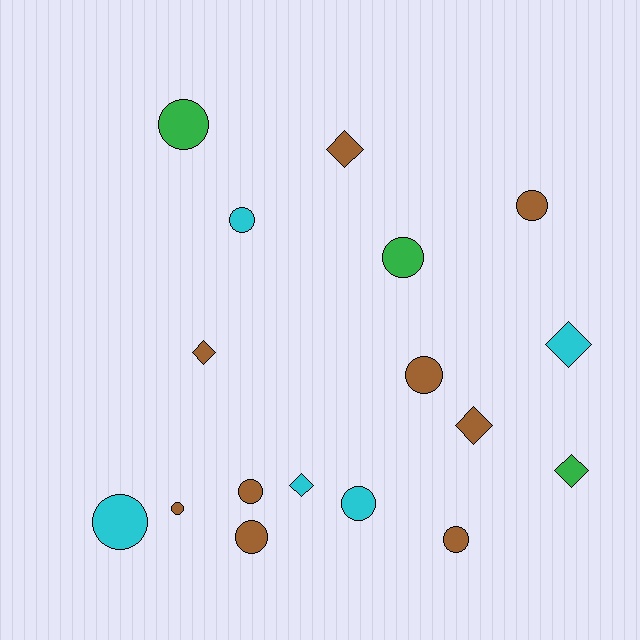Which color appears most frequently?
Brown, with 9 objects.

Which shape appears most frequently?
Circle, with 11 objects.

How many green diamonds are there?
There is 1 green diamond.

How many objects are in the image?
There are 17 objects.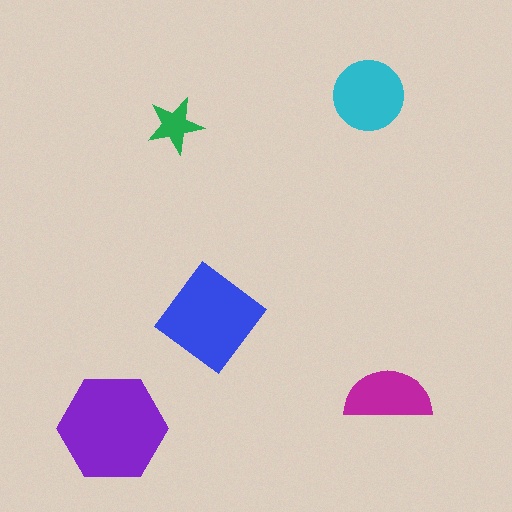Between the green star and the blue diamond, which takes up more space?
The blue diamond.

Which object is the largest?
The purple hexagon.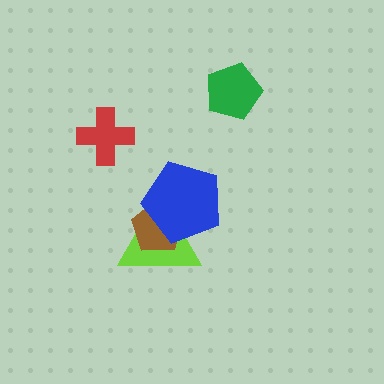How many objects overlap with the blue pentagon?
2 objects overlap with the blue pentagon.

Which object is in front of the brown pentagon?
The blue pentagon is in front of the brown pentagon.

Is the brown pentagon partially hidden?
Yes, it is partially covered by another shape.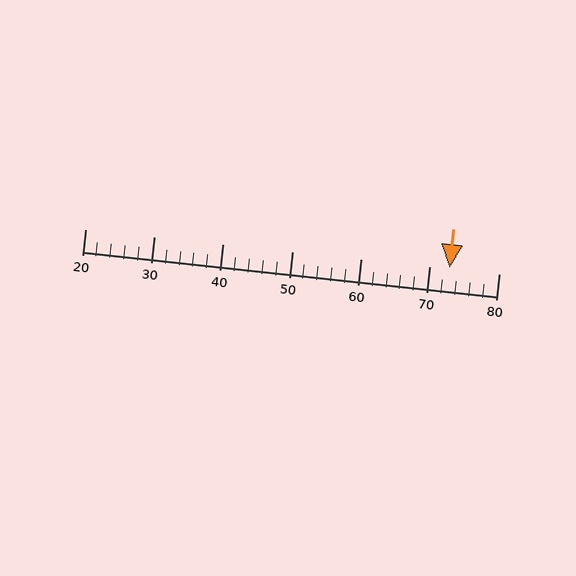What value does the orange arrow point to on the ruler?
The orange arrow points to approximately 73.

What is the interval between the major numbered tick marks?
The major tick marks are spaced 10 units apart.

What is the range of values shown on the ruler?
The ruler shows values from 20 to 80.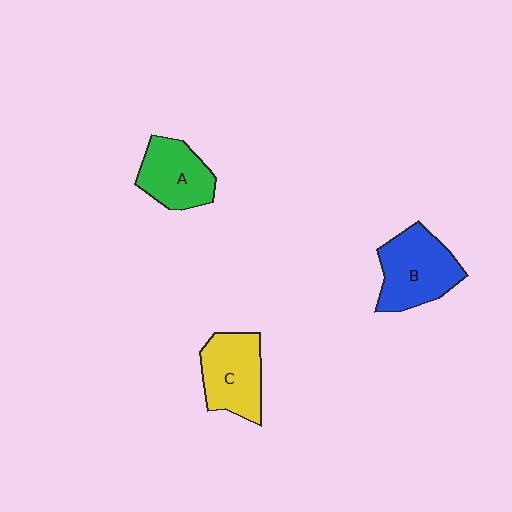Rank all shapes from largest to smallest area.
From largest to smallest: B (blue), C (yellow), A (green).